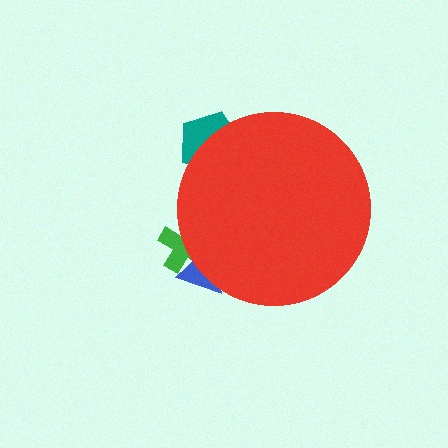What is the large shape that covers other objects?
A red circle.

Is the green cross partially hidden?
Yes, the green cross is partially hidden behind the red circle.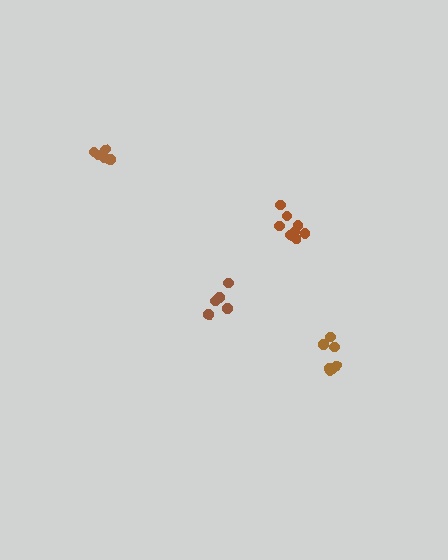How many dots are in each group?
Group 1: 8 dots, Group 2: 5 dots, Group 3: 6 dots, Group 4: 7 dots (26 total).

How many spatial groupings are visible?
There are 4 spatial groupings.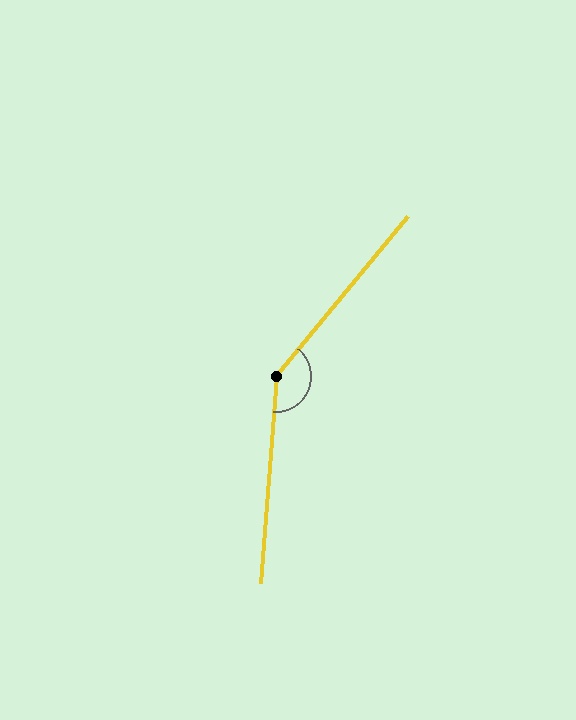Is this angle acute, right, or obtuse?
It is obtuse.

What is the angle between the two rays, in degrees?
Approximately 145 degrees.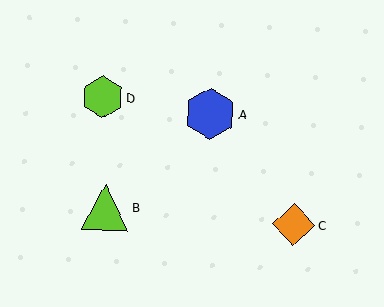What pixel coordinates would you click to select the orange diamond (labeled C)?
Click at (294, 225) to select the orange diamond C.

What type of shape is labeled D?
Shape D is a lime hexagon.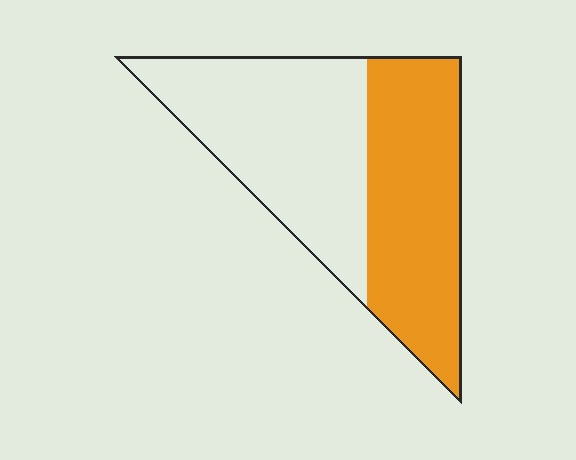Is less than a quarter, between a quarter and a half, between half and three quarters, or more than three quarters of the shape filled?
Between a quarter and a half.